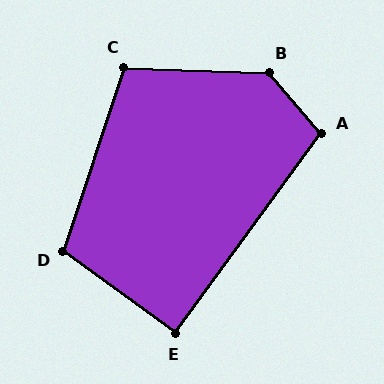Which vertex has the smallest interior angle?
E, at approximately 90 degrees.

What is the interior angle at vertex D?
Approximately 108 degrees (obtuse).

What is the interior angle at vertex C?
Approximately 106 degrees (obtuse).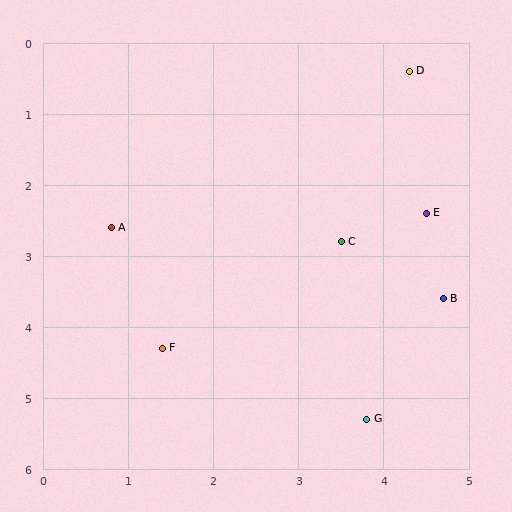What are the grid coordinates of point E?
Point E is at approximately (4.5, 2.4).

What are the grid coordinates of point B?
Point B is at approximately (4.7, 3.6).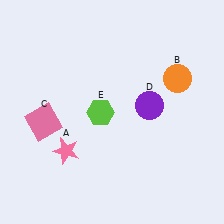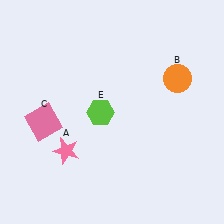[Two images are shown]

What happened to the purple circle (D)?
The purple circle (D) was removed in Image 2. It was in the top-right area of Image 1.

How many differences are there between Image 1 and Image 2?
There is 1 difference between the two images.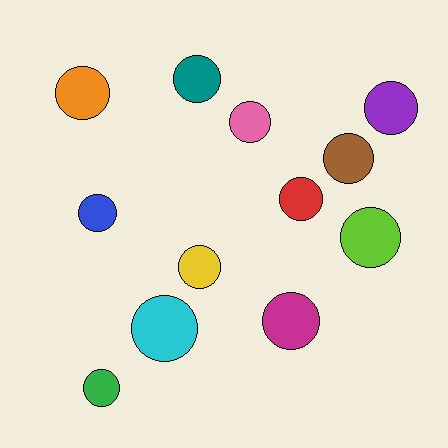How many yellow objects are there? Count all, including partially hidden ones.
There is 1 yellow object.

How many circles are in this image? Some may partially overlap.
There are 12 circles.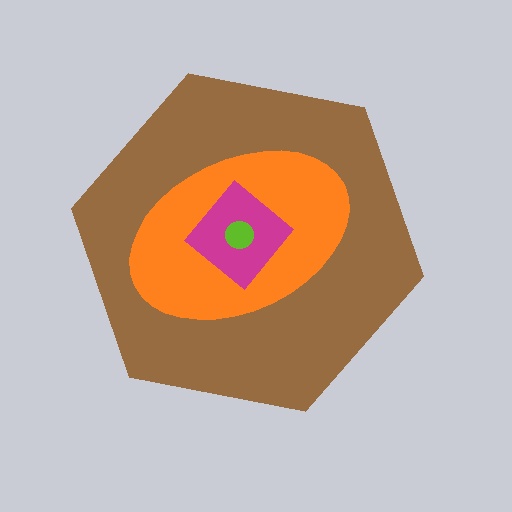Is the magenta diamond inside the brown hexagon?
Yes.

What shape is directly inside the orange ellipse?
The magenta diamond.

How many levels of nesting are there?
4.